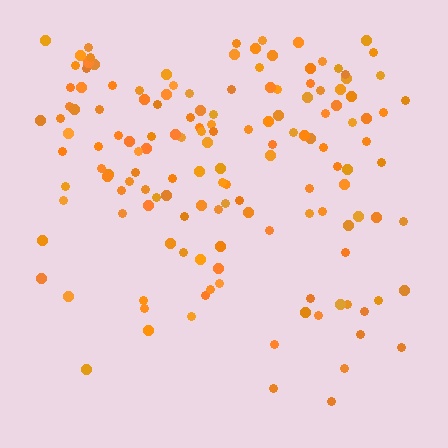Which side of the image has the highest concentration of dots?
The top.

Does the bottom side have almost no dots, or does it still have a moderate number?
Still a moderate number, just noticeably fewer than the top.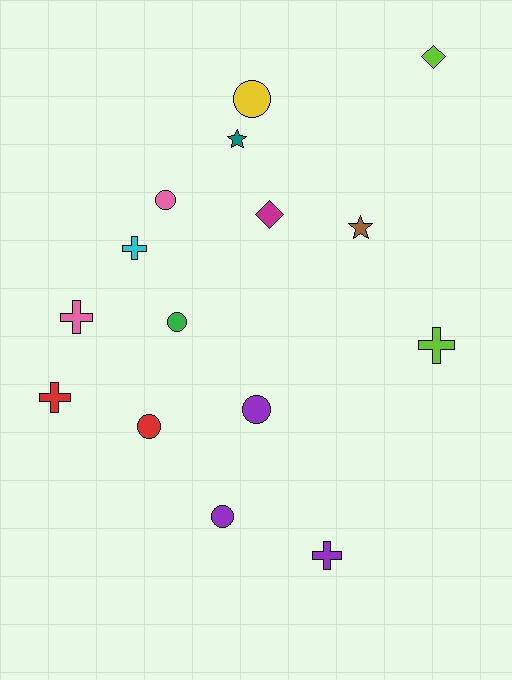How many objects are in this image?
There are 15 objects.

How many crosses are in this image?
There are 5 crosses.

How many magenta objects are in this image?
There is 1 magenta object.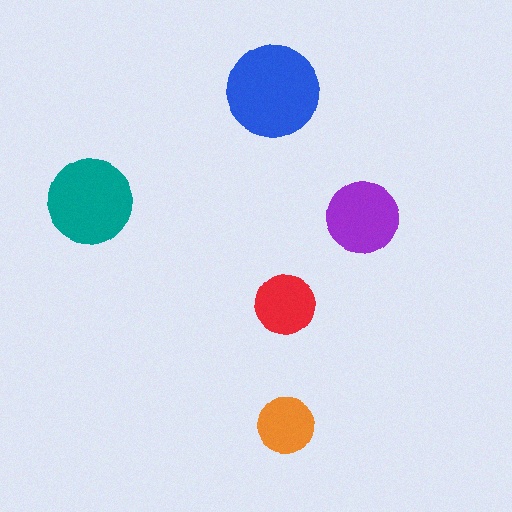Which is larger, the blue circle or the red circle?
The blue one.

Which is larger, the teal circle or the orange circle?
The teal one.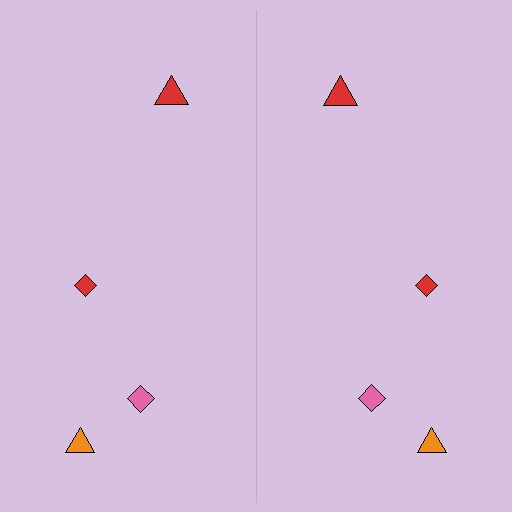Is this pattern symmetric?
Yes, this pattern has bilateral (reflection) symmetry.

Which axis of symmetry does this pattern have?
The pattern has a vertical axis of symmetry running through the center of the image.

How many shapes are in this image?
There are 8 shapes in this image.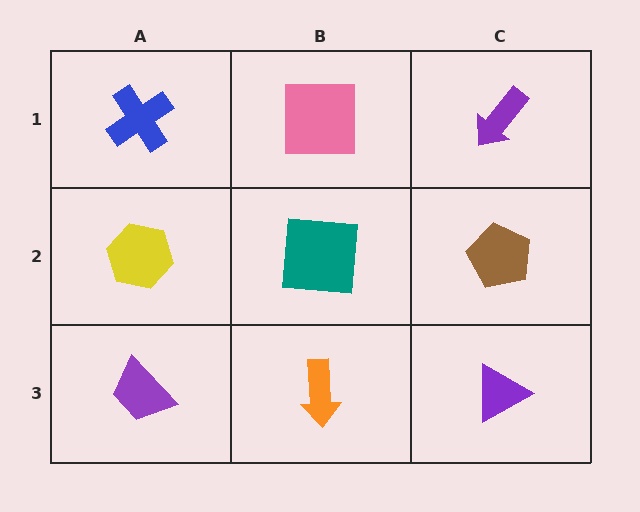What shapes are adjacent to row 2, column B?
A pink square (row 1, column B), an orange arrow (row 3, column B), a yellow hexagon (row 2, column A), a brown pentagon (row 2, column C).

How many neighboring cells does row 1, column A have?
2.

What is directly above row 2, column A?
A blue cross.